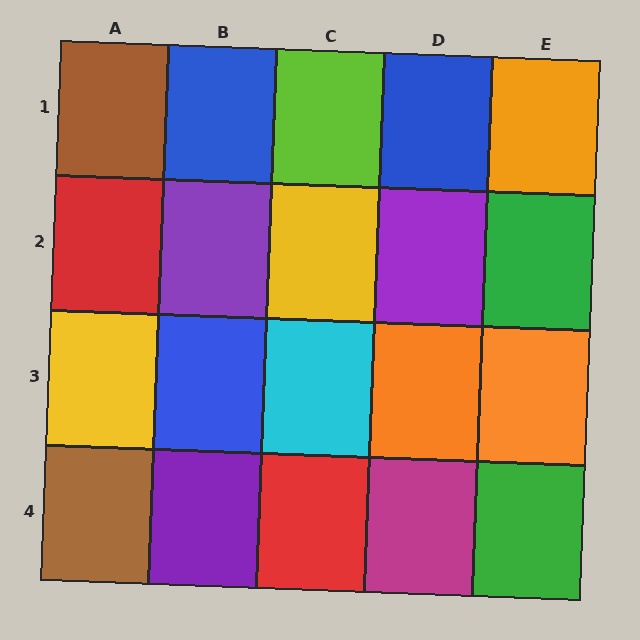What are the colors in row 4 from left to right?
Brown, purple, red, magenta, green.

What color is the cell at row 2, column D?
Purple.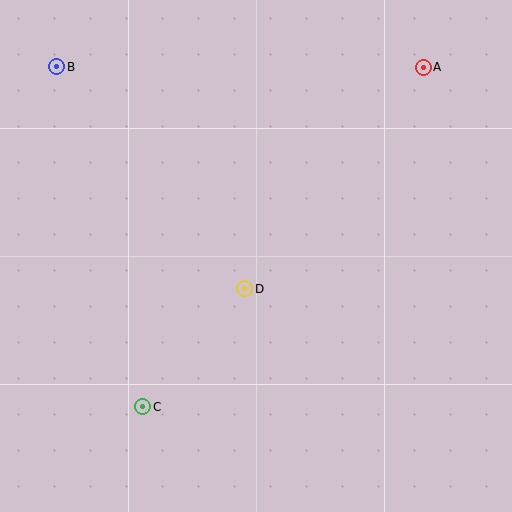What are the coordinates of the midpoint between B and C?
The midpoint between B and C is at (100, 237).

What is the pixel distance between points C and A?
The distance between C and A is 440 pixels.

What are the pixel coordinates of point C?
Point C is at (143, 407).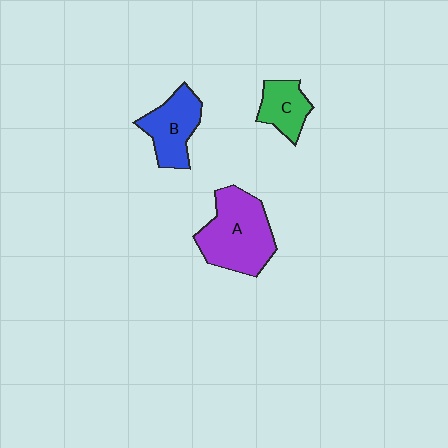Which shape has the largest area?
Shape A (purple).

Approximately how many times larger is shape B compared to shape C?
Approximately 1.4 times.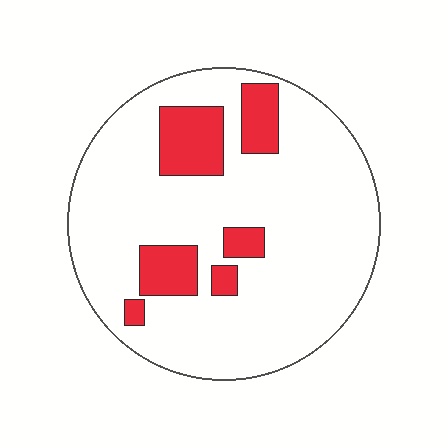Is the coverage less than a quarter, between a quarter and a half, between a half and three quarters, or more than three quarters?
Less than a quarter.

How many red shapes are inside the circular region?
6.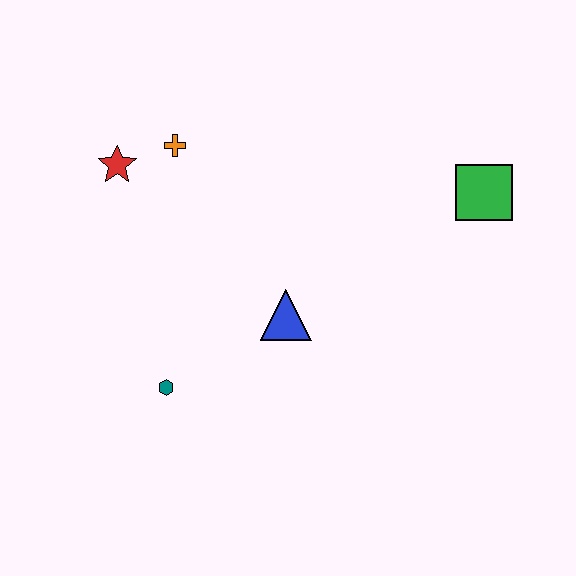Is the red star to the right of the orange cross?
No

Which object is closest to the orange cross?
The red star is closest to the orange cross.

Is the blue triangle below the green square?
Yes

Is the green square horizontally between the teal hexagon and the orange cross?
No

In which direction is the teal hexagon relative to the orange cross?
The teal hexagon is below the orange cross.